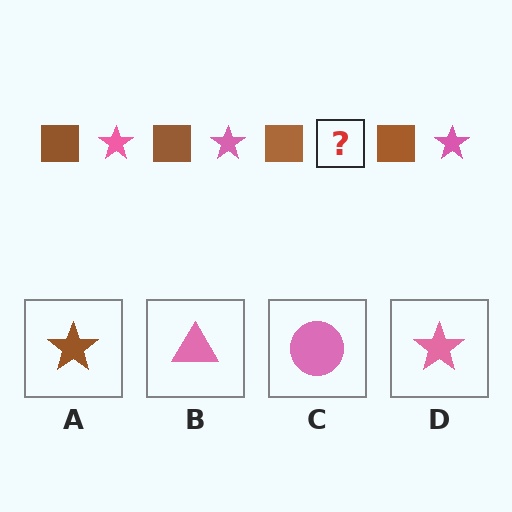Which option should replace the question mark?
Option D.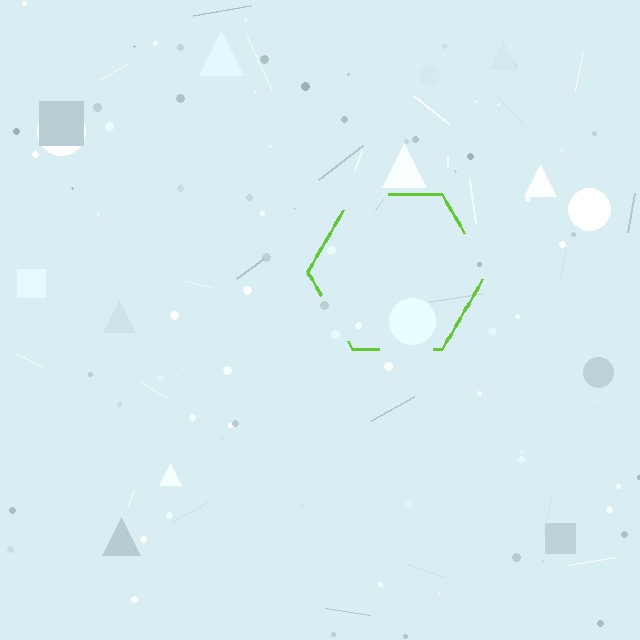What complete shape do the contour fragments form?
The contour fragments form a hexagon.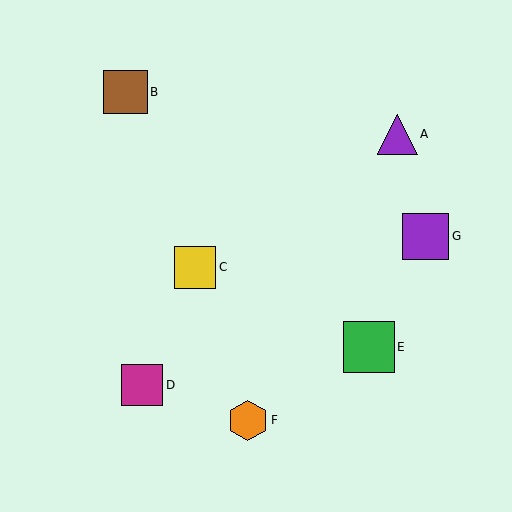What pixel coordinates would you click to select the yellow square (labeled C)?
Click at (195, 267) to select the yellow square C.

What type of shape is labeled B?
Shape B is a brown square.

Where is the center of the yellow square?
The center of the yellow square is at (195, 267).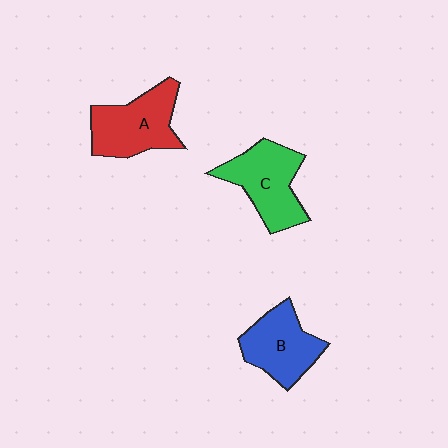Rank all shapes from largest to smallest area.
From largest to smallest: A (red), C (green), B (blue).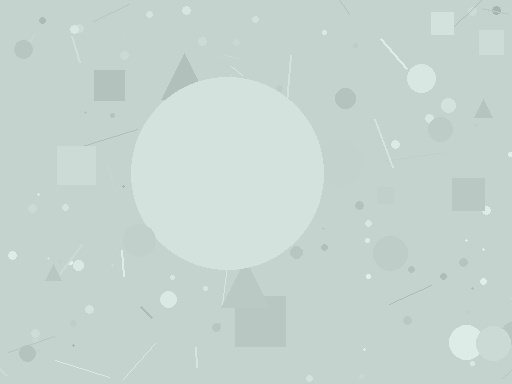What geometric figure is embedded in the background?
A circle is embedded in the background.